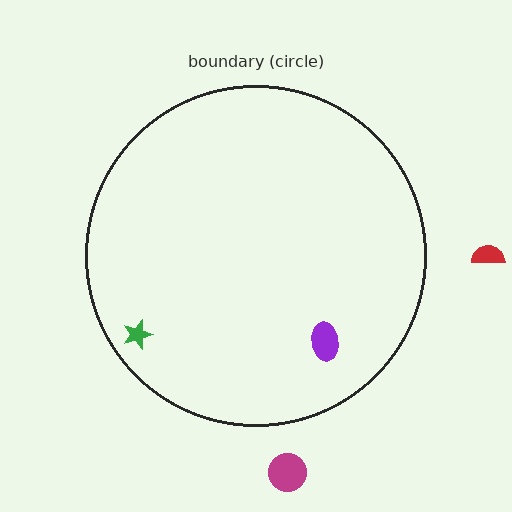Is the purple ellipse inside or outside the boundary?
Inside.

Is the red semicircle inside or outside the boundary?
Outside.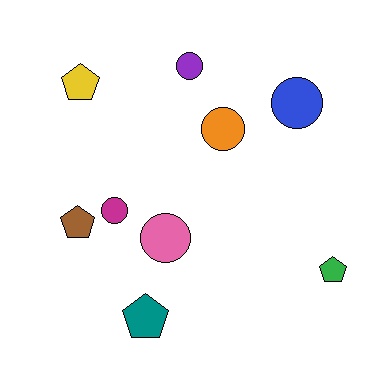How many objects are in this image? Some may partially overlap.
There are 9 objects.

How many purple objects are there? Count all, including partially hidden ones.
There is 1 purple object.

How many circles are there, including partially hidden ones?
There are 5 circles.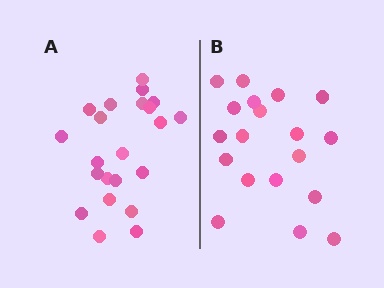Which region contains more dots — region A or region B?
Region A (the left region) has more dots.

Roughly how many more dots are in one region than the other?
Region A has just a few more — roughly 2 or 3 more dots than region B.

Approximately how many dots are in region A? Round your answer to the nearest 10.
About 20 dots. (The exact count is 22, which rounds to 20.)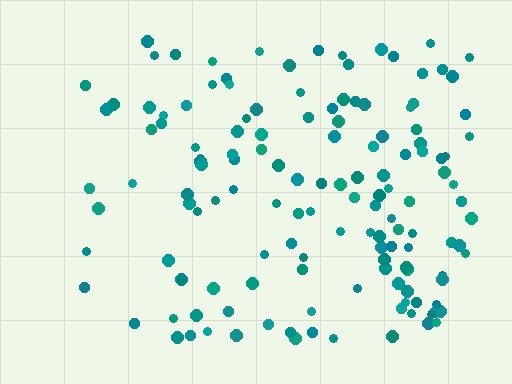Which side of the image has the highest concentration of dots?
The right.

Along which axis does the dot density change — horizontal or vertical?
Horizontal.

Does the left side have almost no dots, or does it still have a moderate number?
Still a moderate number, just noticeably fewer than the right.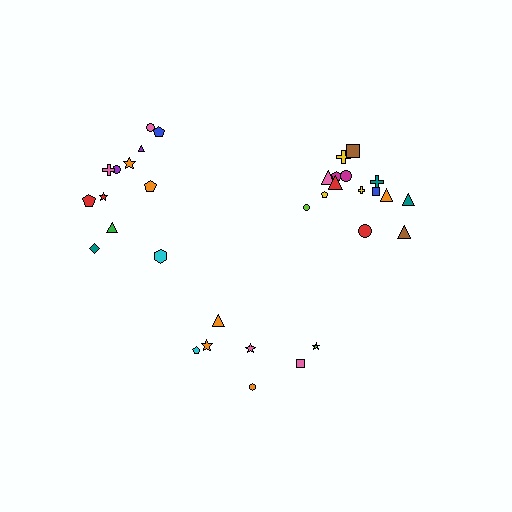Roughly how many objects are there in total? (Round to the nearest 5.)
Roughly 35 objects in total.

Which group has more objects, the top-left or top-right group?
The top-right group.